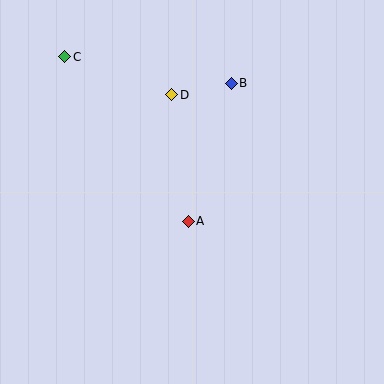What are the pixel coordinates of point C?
Point C is at (65, 57).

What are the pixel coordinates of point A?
Point A is at (188, 221).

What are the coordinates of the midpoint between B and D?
The midpoint between B and D is at (202, 89).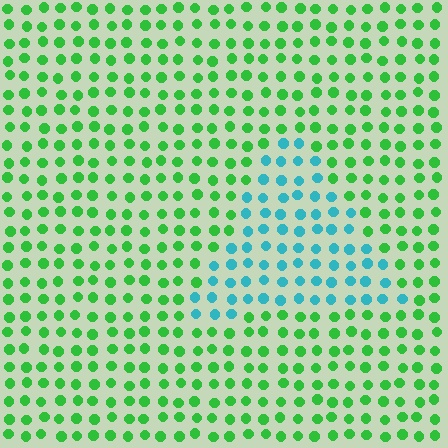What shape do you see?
I see a triangle.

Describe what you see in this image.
The image is filled with small green elements in a uniform arrangement. A triangle-shaped region is visible where the elements are tinted to a slightly different hue, forming a subtle color boundary.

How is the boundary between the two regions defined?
The boundary is defined purely by a slight shift in hue (about 60 degrees). Spacing, size, and orientation are identical on both sides.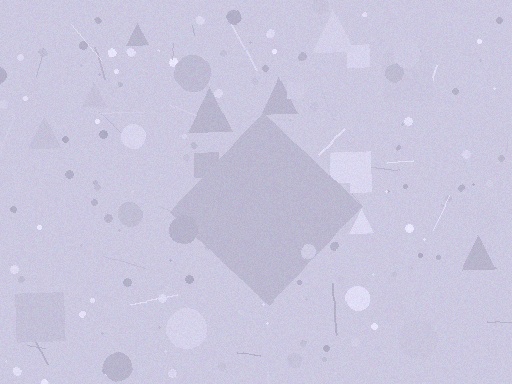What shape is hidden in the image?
A diamond is hidden in the image.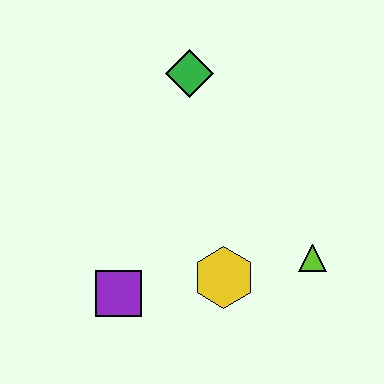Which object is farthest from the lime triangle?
The green diamond is farthest from the lime triangle.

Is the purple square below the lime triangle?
Yes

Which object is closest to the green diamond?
The yellow hexagon is closest to the green diamond.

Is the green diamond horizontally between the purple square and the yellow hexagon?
Yes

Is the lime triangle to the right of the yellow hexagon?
Yes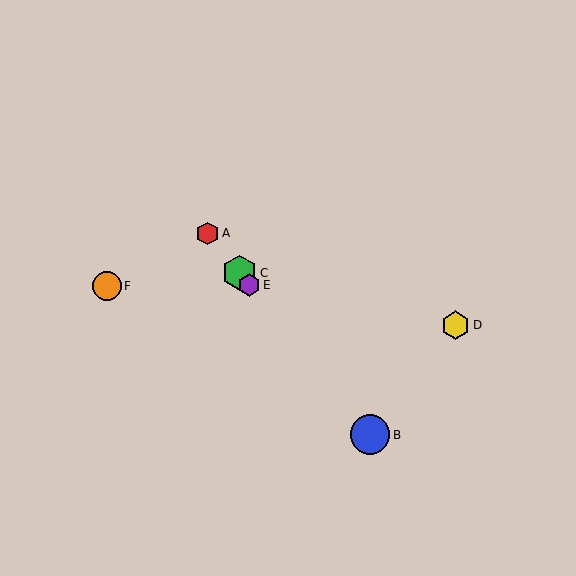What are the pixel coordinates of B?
Object B is at (370, 435).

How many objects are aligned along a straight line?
4 objects (A, B, C, E) are aligned along a straight line.